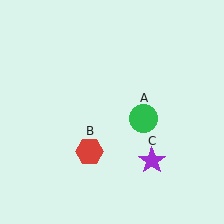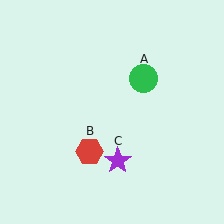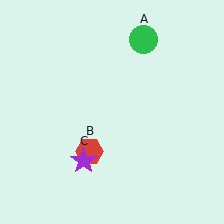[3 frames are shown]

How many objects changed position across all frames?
2 objects changed position: green circle (object A), purple star (object C).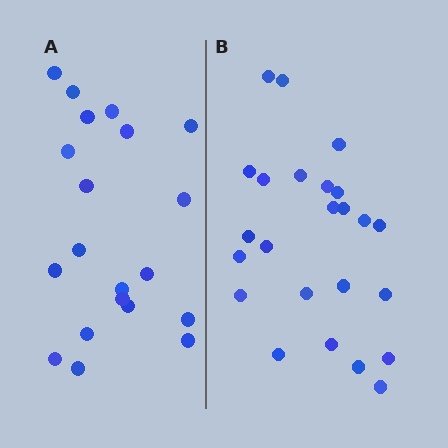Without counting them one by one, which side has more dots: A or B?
Region B (the right region) has more dots.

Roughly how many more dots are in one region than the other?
Region B has about 4 more dots than region A.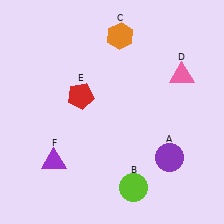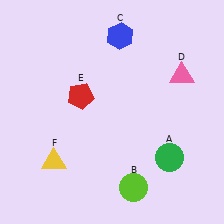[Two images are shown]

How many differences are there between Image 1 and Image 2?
There are 3 differences between the two images.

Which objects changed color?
A changed from purple to green. C changed from orange to blue. F changed from purple to yellow.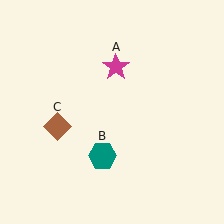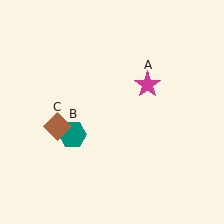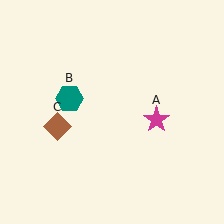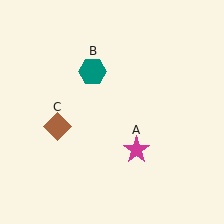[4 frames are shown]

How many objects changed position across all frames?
2 objects changed position: magenta star (object A), teal hexagon (object B).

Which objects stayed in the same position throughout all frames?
Brown diamond (object C) remained stationary.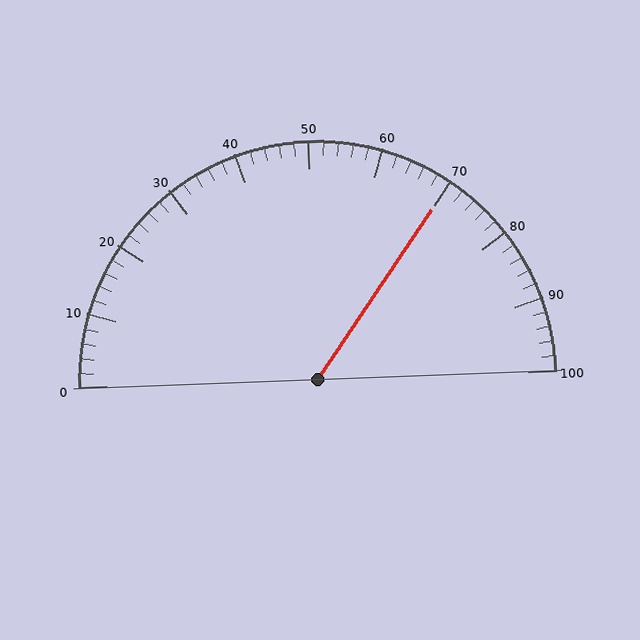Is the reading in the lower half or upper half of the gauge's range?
The reading is in the upper half of the range (0 to 100).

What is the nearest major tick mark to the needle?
The nearest major tick mark is 70.